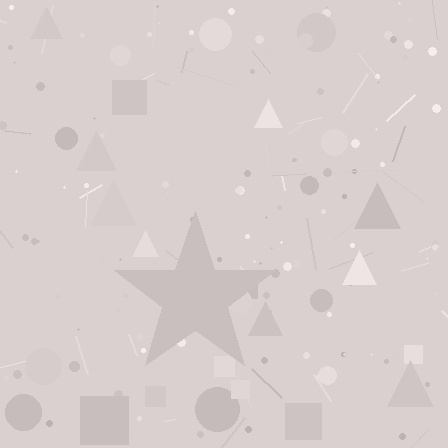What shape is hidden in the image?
A star is hidden in the image.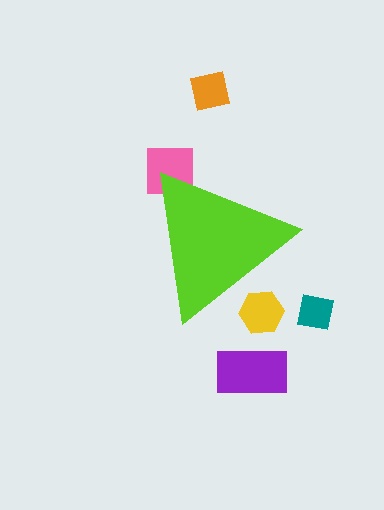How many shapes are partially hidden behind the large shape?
2 shapes are partially hidden.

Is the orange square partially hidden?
No, the orange square is fully visible.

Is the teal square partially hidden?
No, the teal square is fully visible.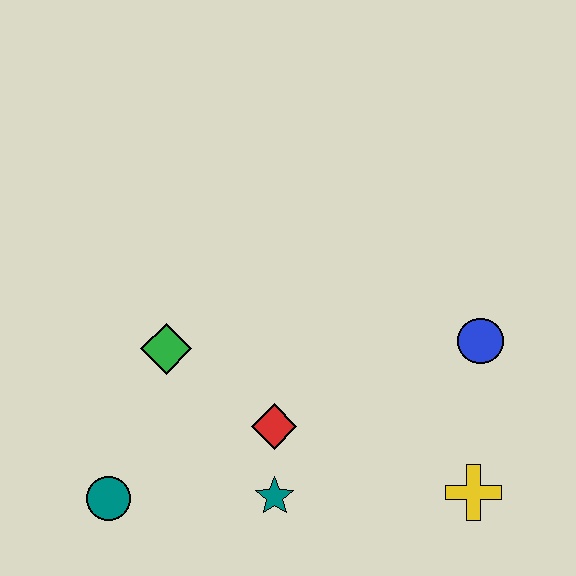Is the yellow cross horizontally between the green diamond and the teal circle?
No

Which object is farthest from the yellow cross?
The teal circle is farthest from the yellow cross.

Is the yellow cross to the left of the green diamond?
No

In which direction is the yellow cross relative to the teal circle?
The yellow cross is to the right of the teal circle.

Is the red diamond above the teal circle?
Yes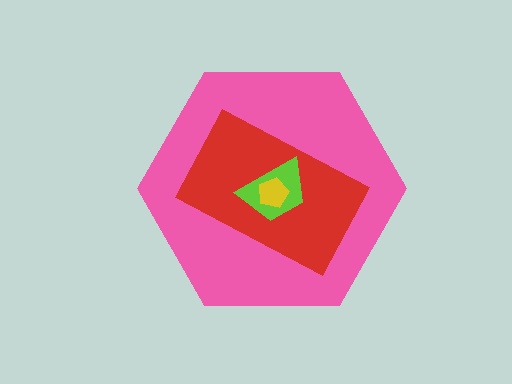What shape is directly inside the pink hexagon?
The red rectangle.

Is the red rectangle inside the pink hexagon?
Yes.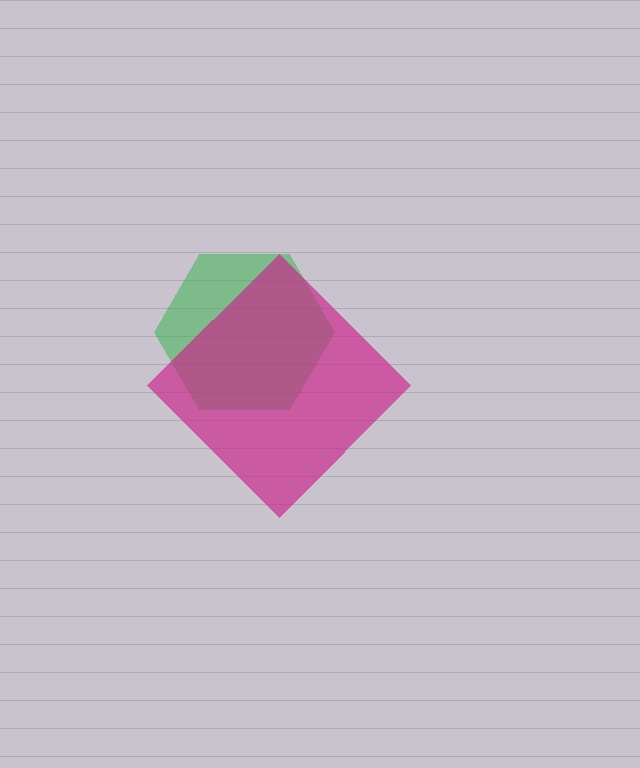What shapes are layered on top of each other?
The layered shapes are: a green hexagon, a magenta diamond.